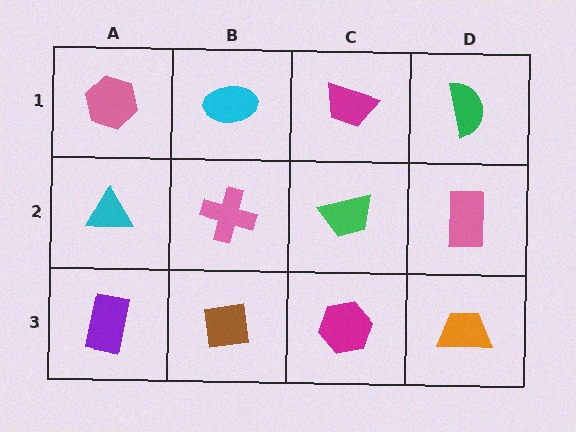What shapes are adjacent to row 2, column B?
A cyan ellipse (row 1, column B), a brown square (row 3, column B), a cyan triangle (row 2, column A), a green trapezoid (row 2, column C).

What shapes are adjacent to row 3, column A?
A cyan triangle (row 2, column A), a brown square (row 3, column B).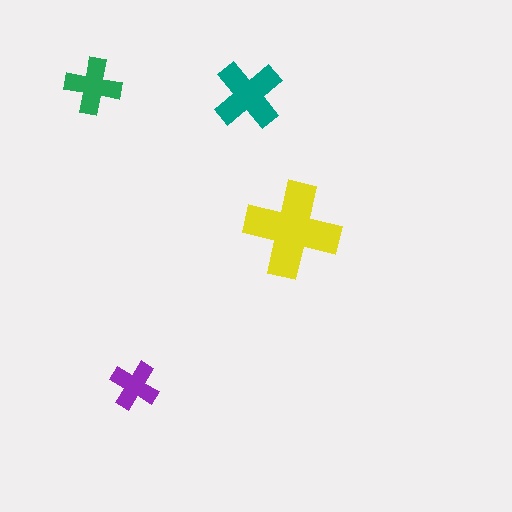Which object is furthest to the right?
The yellow cross is rightmost.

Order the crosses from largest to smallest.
the yellow one, the teal one, the green one, the purple one.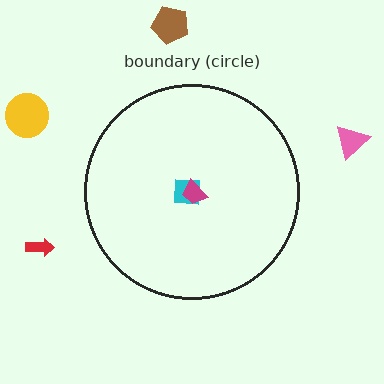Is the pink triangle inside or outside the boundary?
Outside.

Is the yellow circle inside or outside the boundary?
Outside.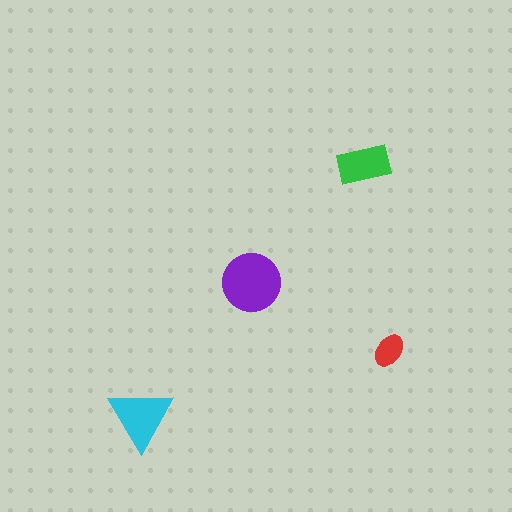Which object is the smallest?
The red ellipse.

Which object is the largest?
The purple circle.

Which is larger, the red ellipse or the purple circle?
The purple circle.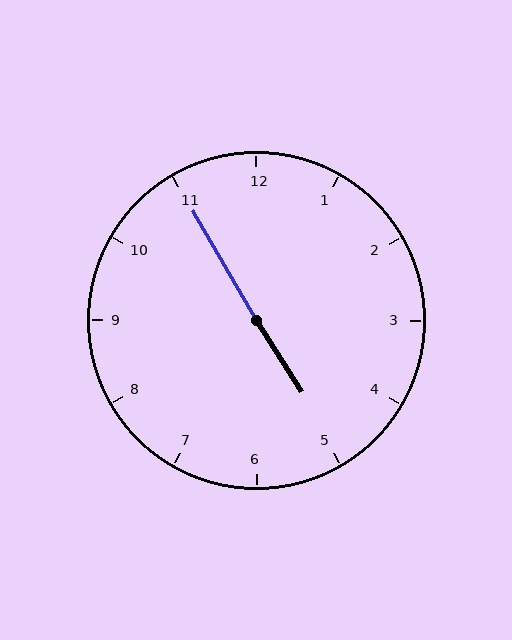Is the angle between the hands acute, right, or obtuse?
It is obtuse.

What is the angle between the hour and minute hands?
Approximately 178 degrees.